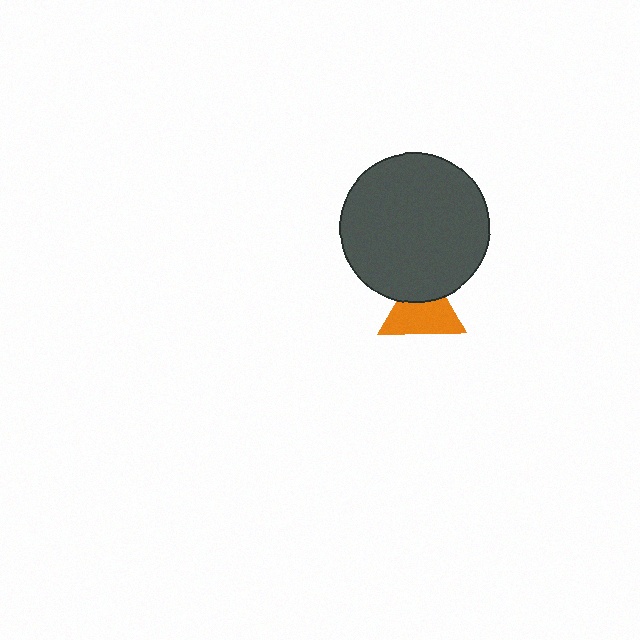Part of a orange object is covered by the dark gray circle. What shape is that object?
It is a triangle.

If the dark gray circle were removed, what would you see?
You would see the complete orange triangle.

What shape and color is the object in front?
The object in front is a dark gray circle.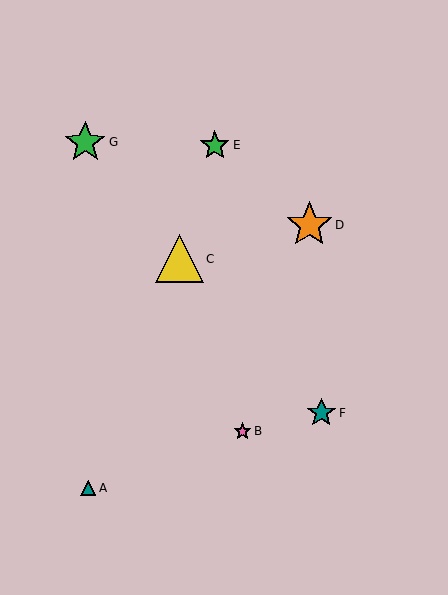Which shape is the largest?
The yellow triangle (labeled C) is the largest.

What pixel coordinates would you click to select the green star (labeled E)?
Click at (215, 145) to select the green star E.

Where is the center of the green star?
The center of the green star is at (85, 142).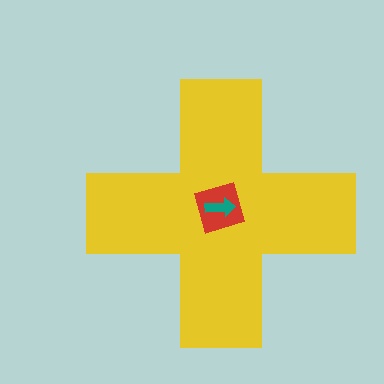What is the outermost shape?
The yellow cross.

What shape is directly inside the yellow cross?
The red diamond.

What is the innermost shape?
The teal arrow.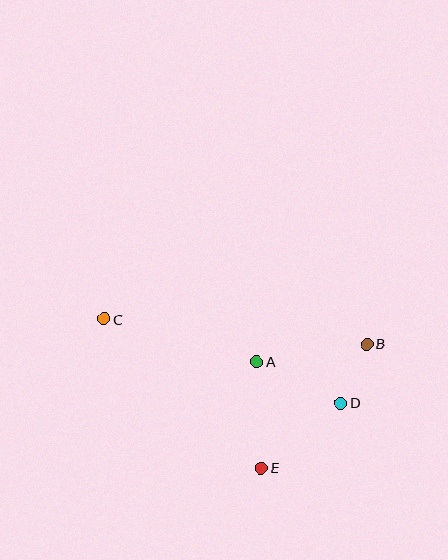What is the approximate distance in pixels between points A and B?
The distance between A and B is approximately 112 pixels.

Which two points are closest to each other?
Points B and D are closest to each other.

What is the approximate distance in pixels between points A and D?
The distance between A and D is approximately 94 pixels.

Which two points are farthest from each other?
Points B and C are farthest from each other.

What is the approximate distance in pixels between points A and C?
The distance between A and C is approximately 159 pixels.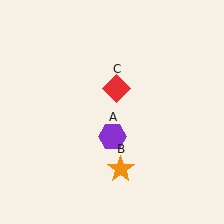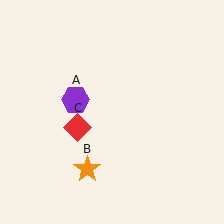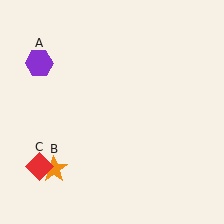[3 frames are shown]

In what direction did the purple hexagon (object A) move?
The purple hexagon (object A) moved up and to the left.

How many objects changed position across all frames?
3 objects changed position: purple hexagon (object A), orange star (object B), red diamond (object C).